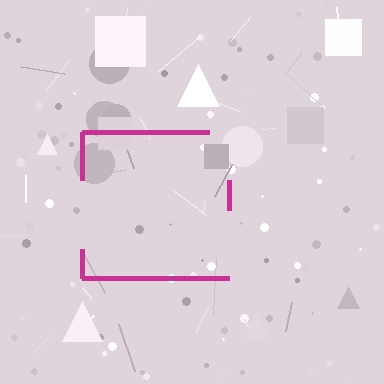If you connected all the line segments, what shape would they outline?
They would outline a square.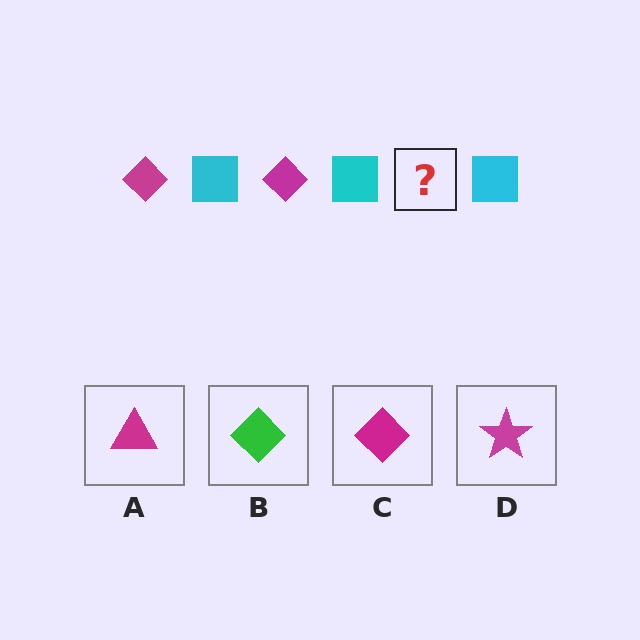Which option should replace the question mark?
Option C.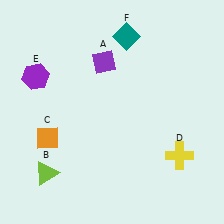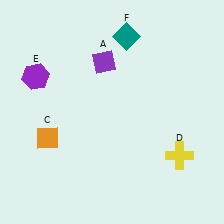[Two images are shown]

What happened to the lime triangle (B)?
The lime triangle (B) was removed in Image 2. It was in the bottom-left area of Image 1.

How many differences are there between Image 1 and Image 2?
There is 1 difference between the two images.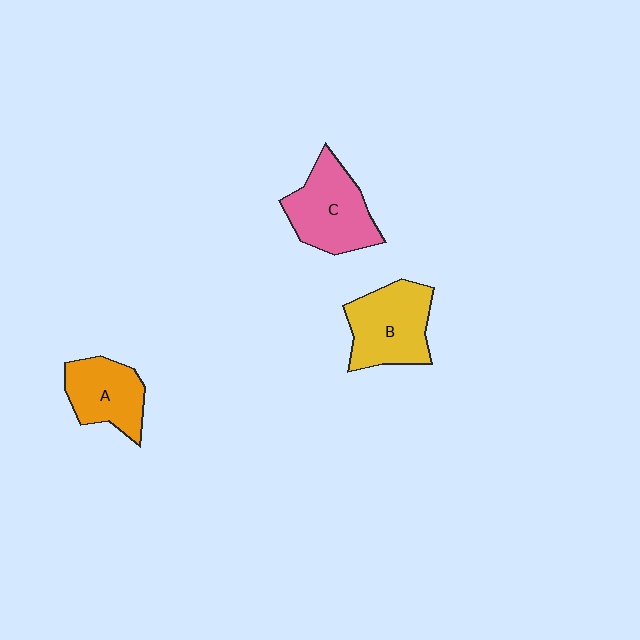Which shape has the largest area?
Shape B (yellow).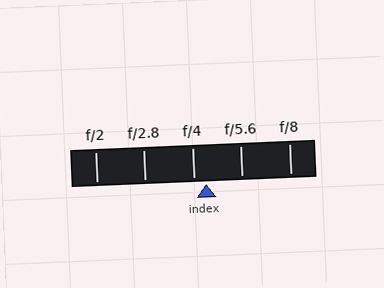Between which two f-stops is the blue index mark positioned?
The index mark is between f/4 and f/5.6.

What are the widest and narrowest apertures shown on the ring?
The widest aperture shown is f/2 and the narrowest is f/8.